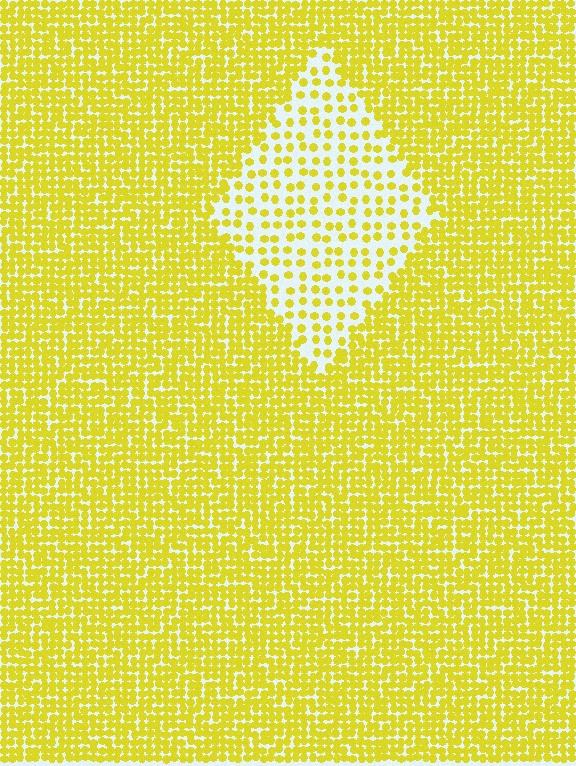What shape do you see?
I see a diamond.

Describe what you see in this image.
The image contains small yellow elements arranged at two different densities. A diamond-shaped region is visible where the elements are less densely packed than the surrounding area.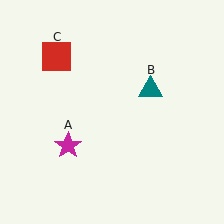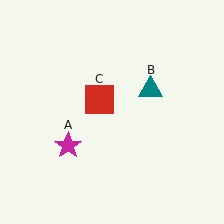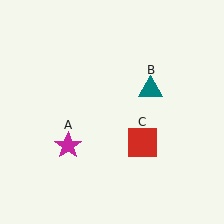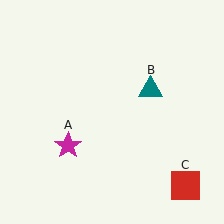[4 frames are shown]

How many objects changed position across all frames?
1 object changed position: red square (object C).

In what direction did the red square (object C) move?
The red square (object C) moved down and to the right.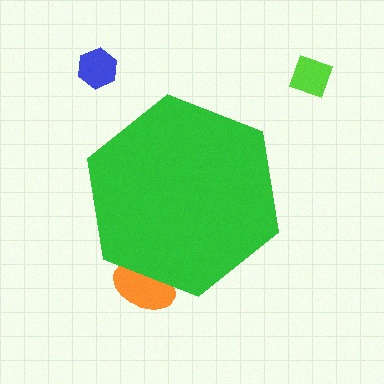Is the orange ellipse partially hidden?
Yes, the orange ellipse is partially hidden behind the green hexagon.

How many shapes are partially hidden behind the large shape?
1 shape is partially hidden.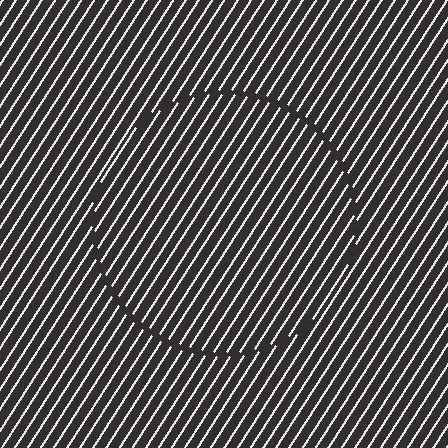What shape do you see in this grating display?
An illusory circle. The interior of the shape contains the same grating, shifted by half a period — the contour is defined by the phase discontinuity where line-ends from the inner and outer gratings abut.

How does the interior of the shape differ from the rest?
The interior of the shape contains the same grating, shifted by half a period — the contour is defined by the phase discontinuity where line-ends from the inner and outer gratings abut.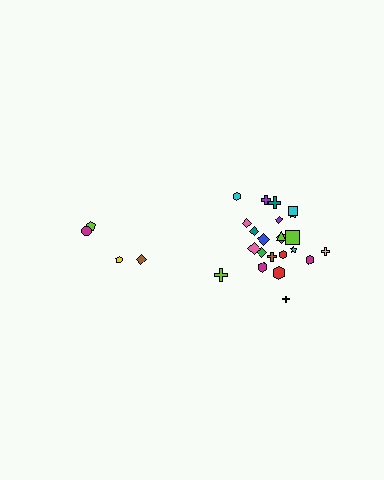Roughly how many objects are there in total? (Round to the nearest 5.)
Roughly 30 objects in total.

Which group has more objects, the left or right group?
The right group.